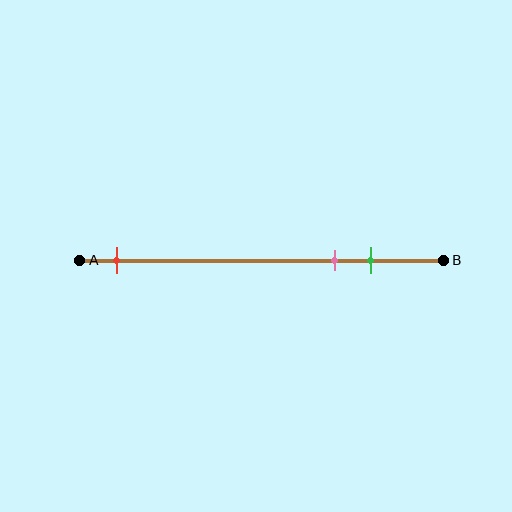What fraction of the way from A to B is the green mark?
The green mark is approximately 80% (0.8) of the way from A to B.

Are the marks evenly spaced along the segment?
No, the marks are not evenly spaced.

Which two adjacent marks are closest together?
The pink and green marks are the closest adjacent pair.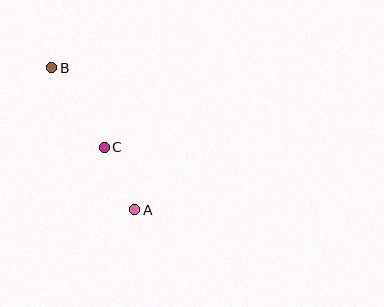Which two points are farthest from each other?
Points A and B are farthest from each other.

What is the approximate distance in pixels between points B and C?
The distance between B and C is approximately 95 pixels.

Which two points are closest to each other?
Points A and C are closest to each other.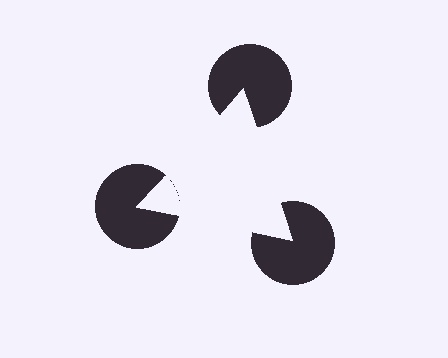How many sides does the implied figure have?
3 sides.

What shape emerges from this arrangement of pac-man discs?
An illusory triangle — its edges are inferred from the aligned wedge cuts in the pac-man discs, not physically drawn.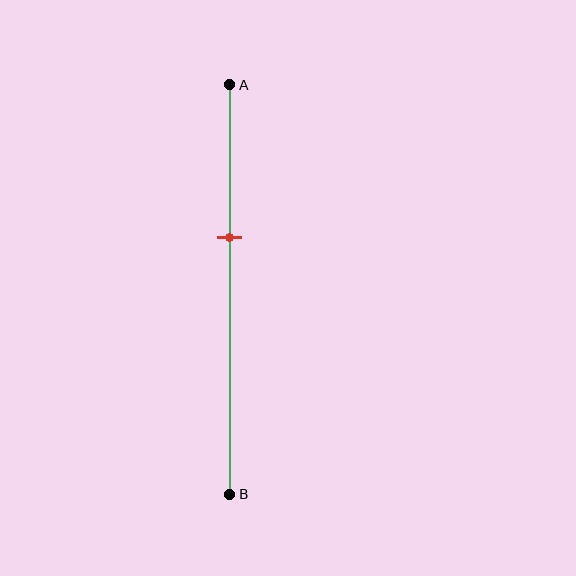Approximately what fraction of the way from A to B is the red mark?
The red mark is approximately 35% of the way from A to B.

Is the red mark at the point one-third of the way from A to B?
No, the mark is at about 35% from A, not at the 33% one-third point.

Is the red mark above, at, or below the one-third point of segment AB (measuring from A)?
The red mark is below the one-third point of segment AB.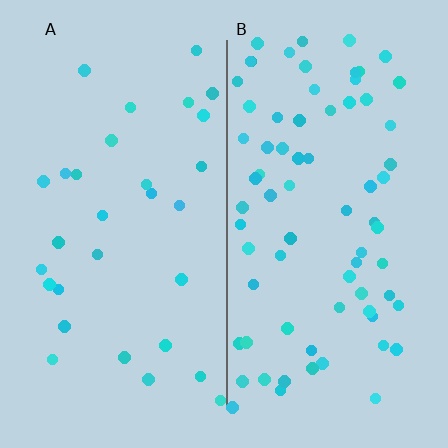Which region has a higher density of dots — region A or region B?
B (the right).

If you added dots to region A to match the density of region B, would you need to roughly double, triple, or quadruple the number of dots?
Approximately double.